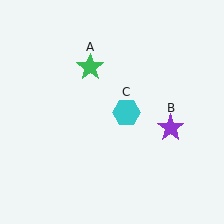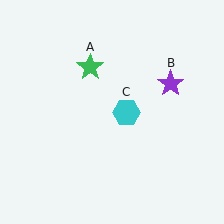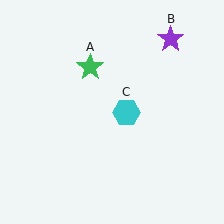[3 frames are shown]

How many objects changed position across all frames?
1 object changed position: purple star (object B).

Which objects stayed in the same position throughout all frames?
Green star (object A) and cyan hexagon (object C) remained stationary.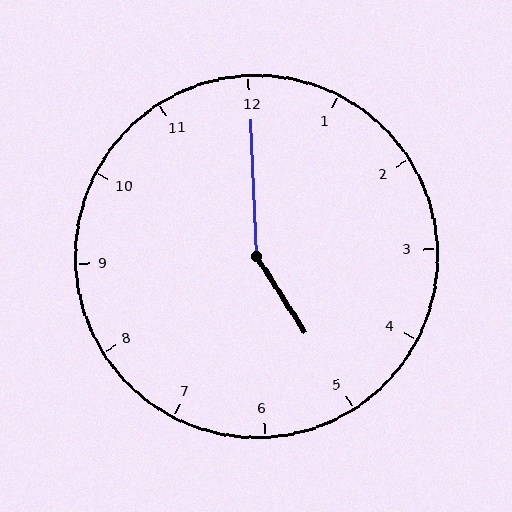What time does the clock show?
5:00.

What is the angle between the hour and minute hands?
Approximately 150 degrees.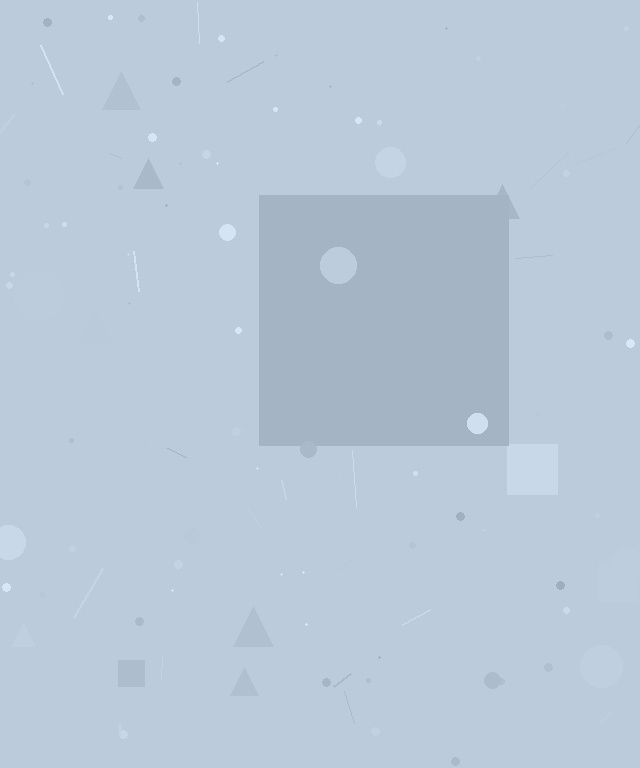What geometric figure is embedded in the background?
A square is embedded in the background.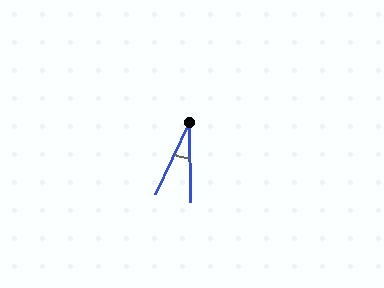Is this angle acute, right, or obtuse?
It is acute.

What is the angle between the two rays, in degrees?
Approximately 26 degrees.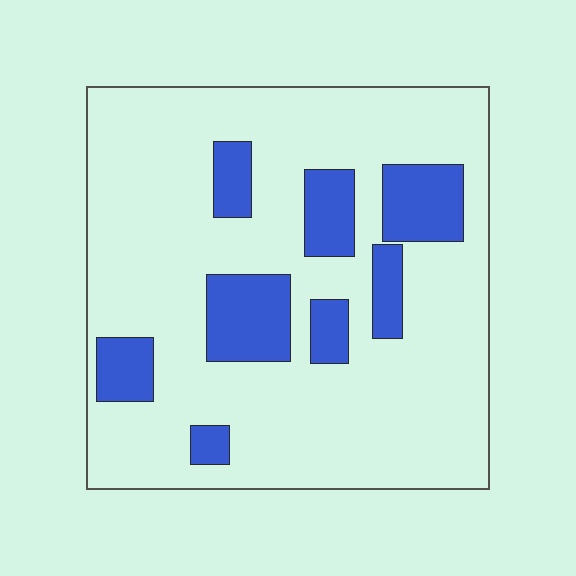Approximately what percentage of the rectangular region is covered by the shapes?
Approximately 20%.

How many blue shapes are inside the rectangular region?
8.